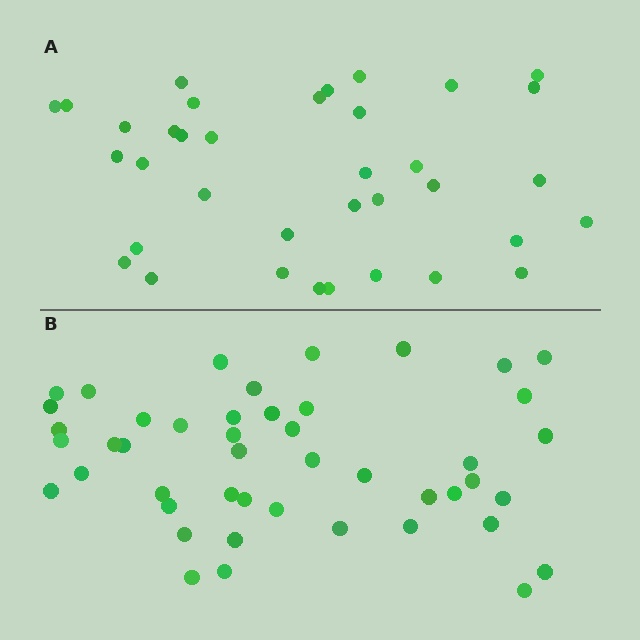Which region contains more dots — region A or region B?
Region B (the bottom region) has more dots.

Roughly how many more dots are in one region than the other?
Region B has roughly 10 or so more dots than region A.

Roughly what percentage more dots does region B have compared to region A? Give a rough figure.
About 30% more.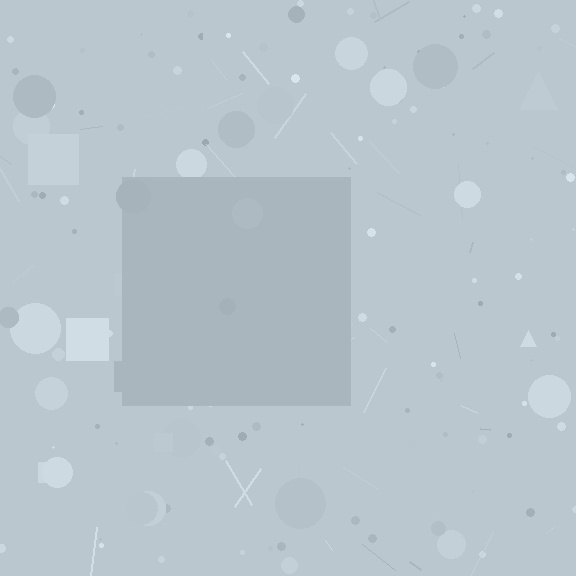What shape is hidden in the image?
A square is hidden in the image.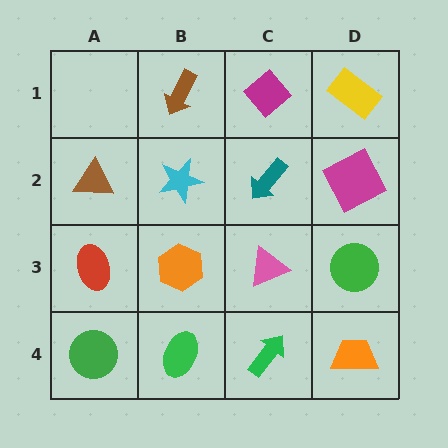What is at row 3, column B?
An orange hexagon.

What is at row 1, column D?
A yellow rectangle.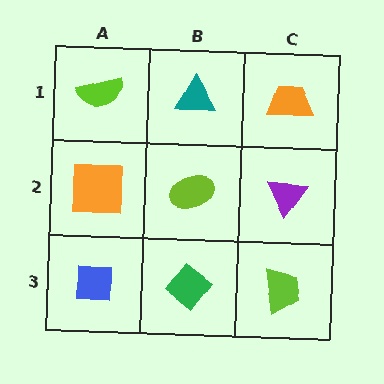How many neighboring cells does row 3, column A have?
2.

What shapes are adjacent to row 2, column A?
A lime semicircle (row 1, column A), a blue square (row 3, column A), a lime ellipse (row 2, column B).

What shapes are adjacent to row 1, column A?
An orange square (row 2, column A), a teal triangle (row 1, column B).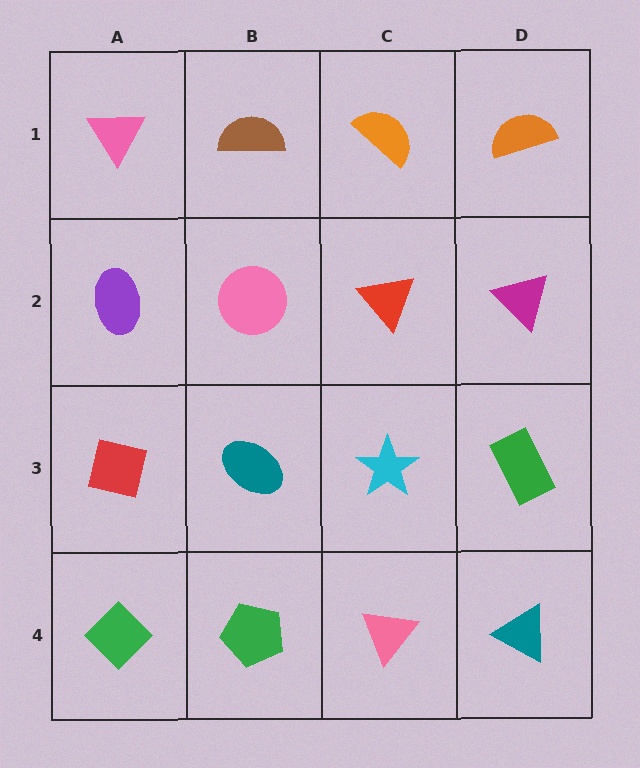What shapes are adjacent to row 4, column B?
A teal ellipse (row 3, column B), a green diamond (row 4, column A), a pink triangle (row 4, column C).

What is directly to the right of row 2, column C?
A magenta triangle.